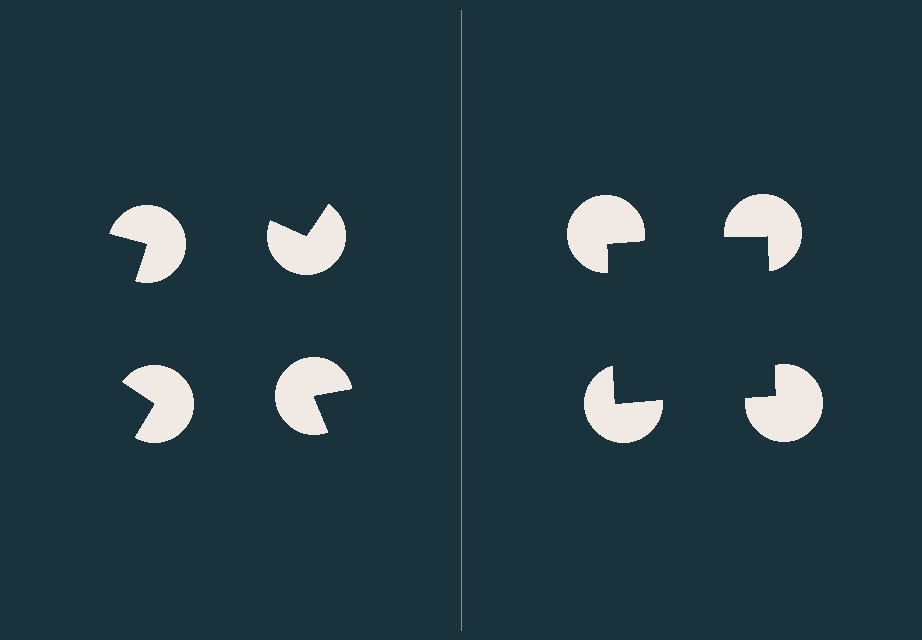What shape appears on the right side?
An illusory square.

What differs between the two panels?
The pac-man discs are positioned identically on both sides; only the wedge orientations differ. On the right they align to a square; on the left they are misaligned.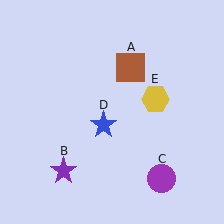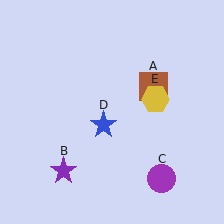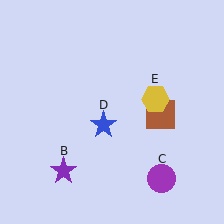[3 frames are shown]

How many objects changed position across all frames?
1 object changed position: brown square (object A).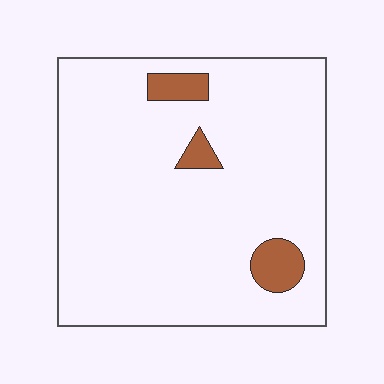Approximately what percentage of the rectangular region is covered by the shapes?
Approximately 5%.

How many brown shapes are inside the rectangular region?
3.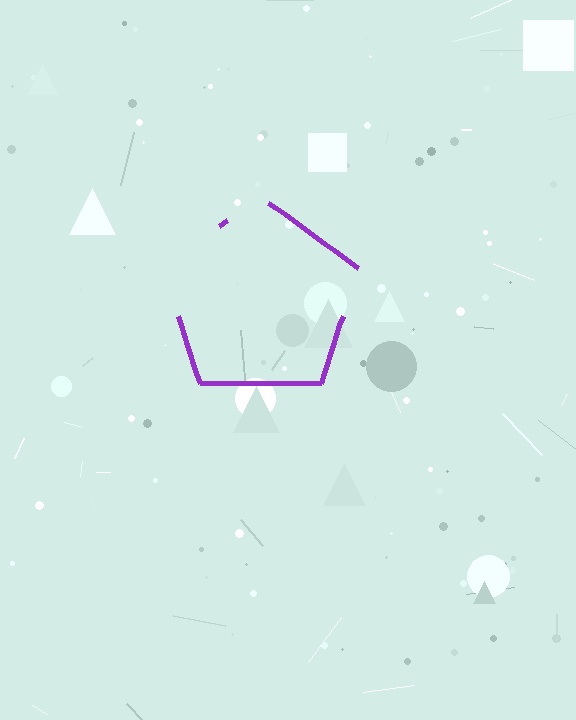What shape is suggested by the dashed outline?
The dashed outline suggests a pentagon.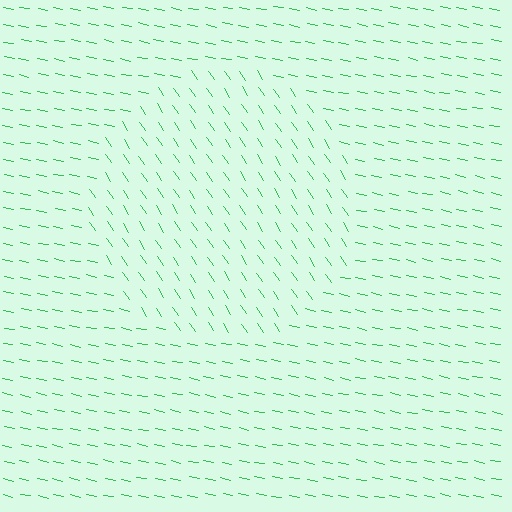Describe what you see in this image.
The image is filled with small green line segments. A circle region in the image has lines oriented differently from the surrounding lines, creating a visible texture boundary.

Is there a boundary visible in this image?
Yes, there is a texture boundary formed by a change in line orientation.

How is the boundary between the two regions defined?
The boundary is defined purely by a change in line orientation (approximately 45 degrees difference). All lines are the same color and thickness.